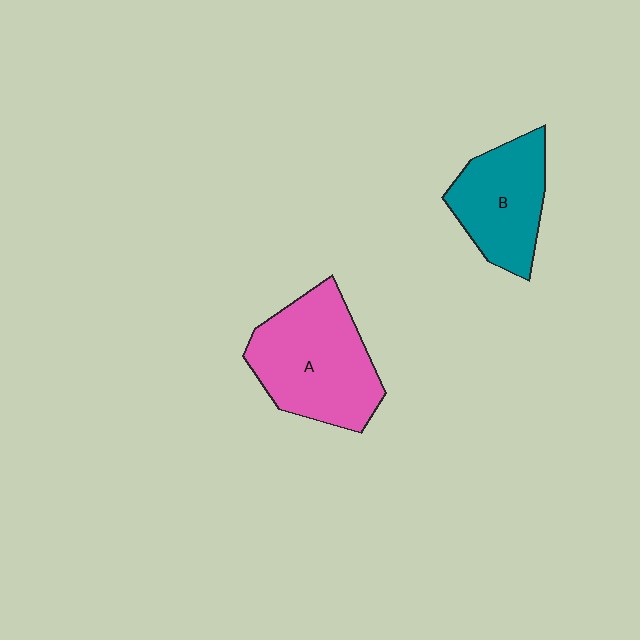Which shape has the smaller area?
Shape B (teal).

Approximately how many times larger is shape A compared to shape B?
Approximately 1.4 times.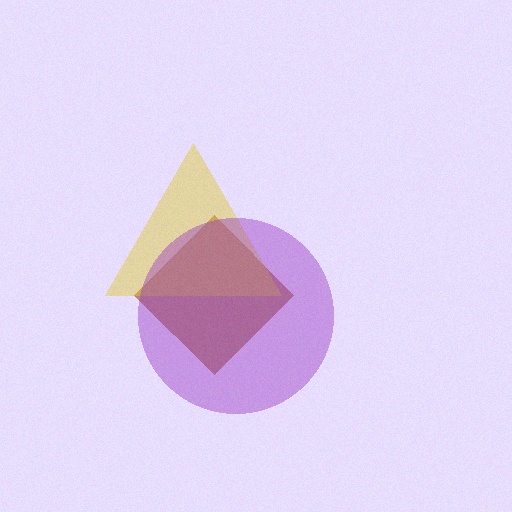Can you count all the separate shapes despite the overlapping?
Yes, there are 3 separate shapes.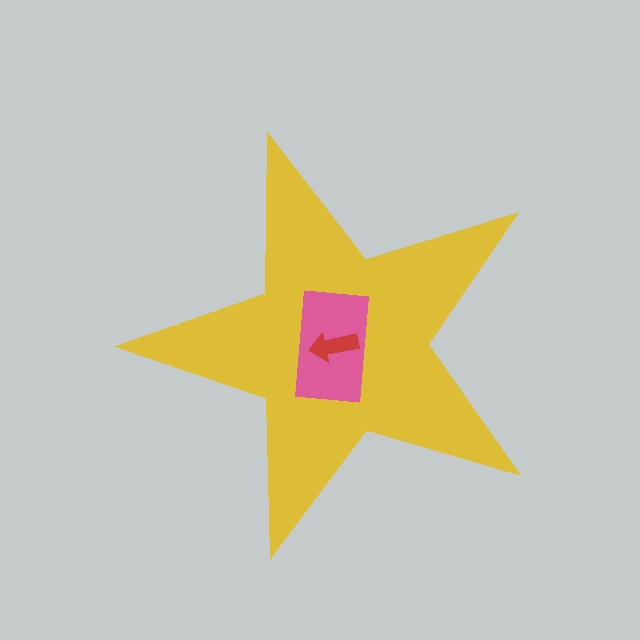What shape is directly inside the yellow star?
The pink rectangle.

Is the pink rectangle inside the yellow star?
Yes.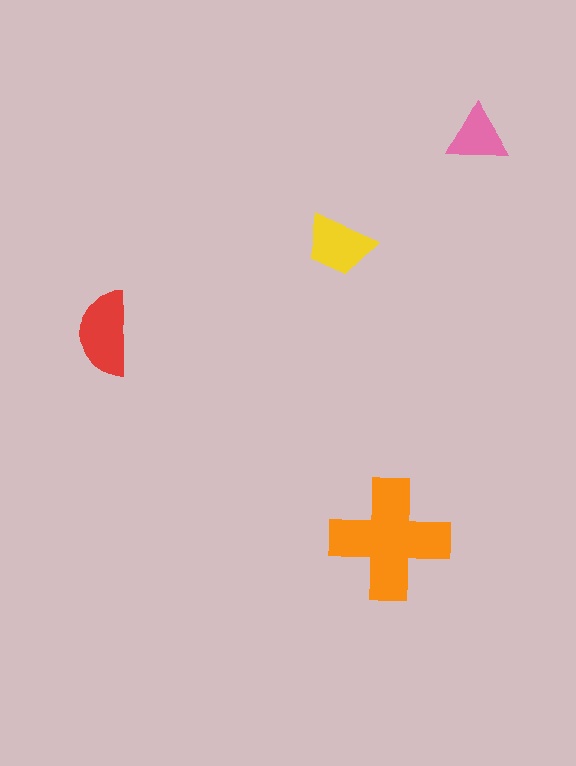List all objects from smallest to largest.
The pink triangle, the yellow trapezoid, the red semicircle, the orange cross.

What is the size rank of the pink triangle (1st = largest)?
4th.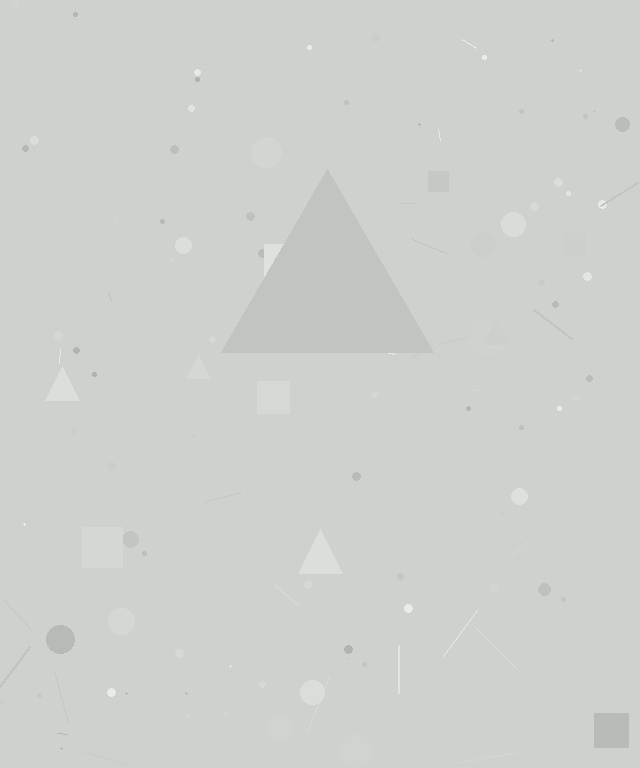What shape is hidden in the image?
A triangle is hidden in the image.